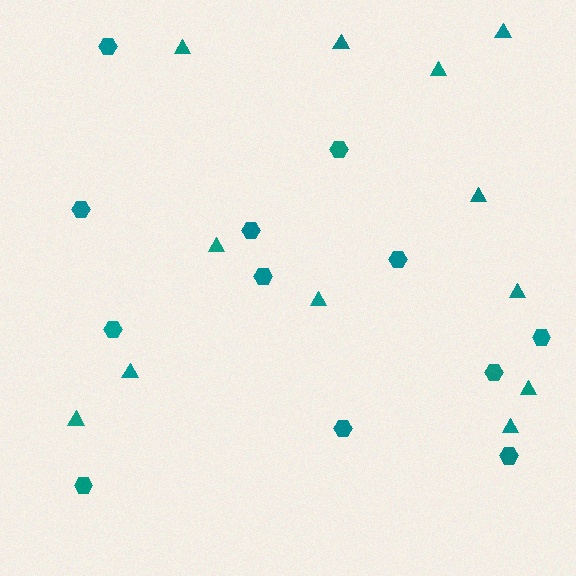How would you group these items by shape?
There are 2 groups: one group of hexagons (12) and one group of triangles (12).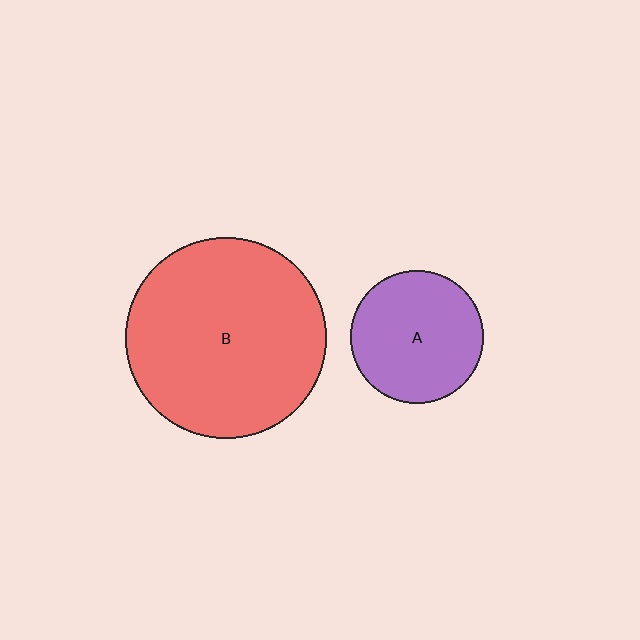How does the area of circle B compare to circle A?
Approximately 2.3 times.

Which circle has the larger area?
Circle B (red).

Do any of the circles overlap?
No, none of the circles overlap.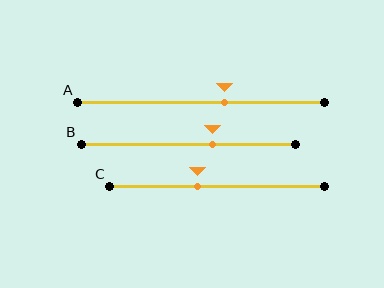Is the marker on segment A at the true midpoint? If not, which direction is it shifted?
No, the marker on segment A is shifted to the right by about 9% of the segment length.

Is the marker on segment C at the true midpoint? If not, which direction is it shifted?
No, the marker on segment C is shifted to the left by about 9% of the segment length.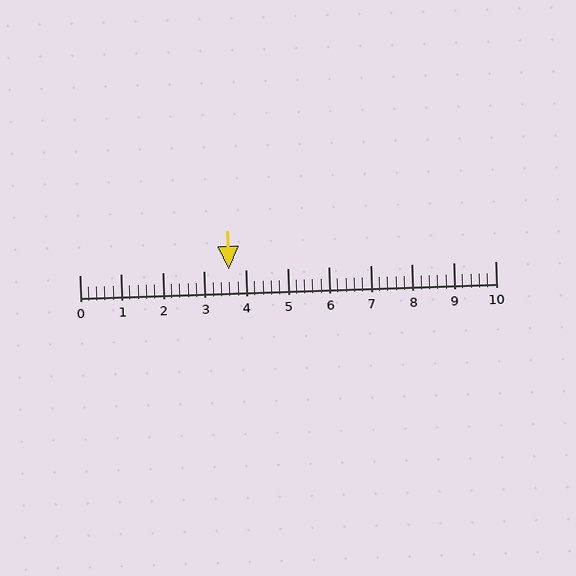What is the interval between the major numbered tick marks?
The major tick marks are spaced 1 units apart.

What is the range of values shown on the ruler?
The ruler shows values from 0 to 10.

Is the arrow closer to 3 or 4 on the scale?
The arrow is closer to 4.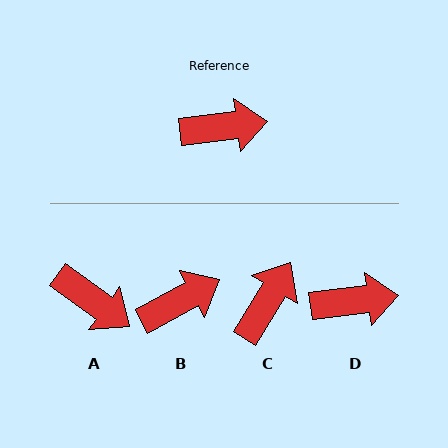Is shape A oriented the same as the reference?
No, it is off by about 43 degrees.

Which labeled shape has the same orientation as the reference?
D.